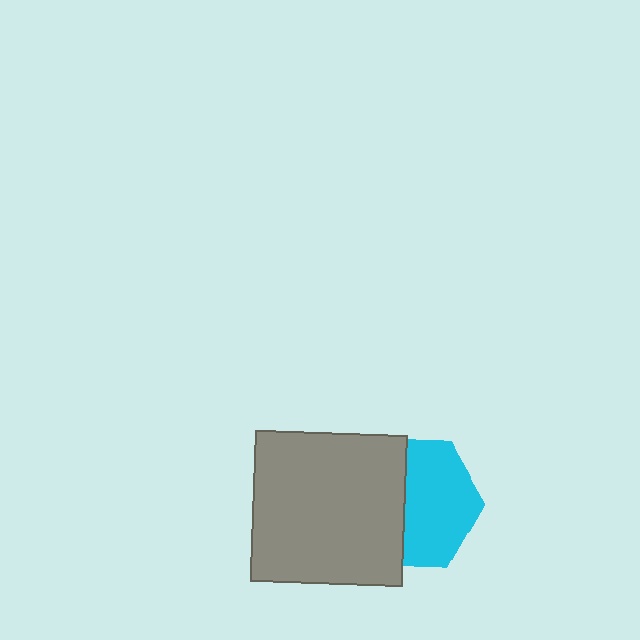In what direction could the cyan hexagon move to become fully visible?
The cyan hexagon could move right. That would shift it out from behind the gray square entirely.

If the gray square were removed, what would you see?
You would see the complete cyan hexagon.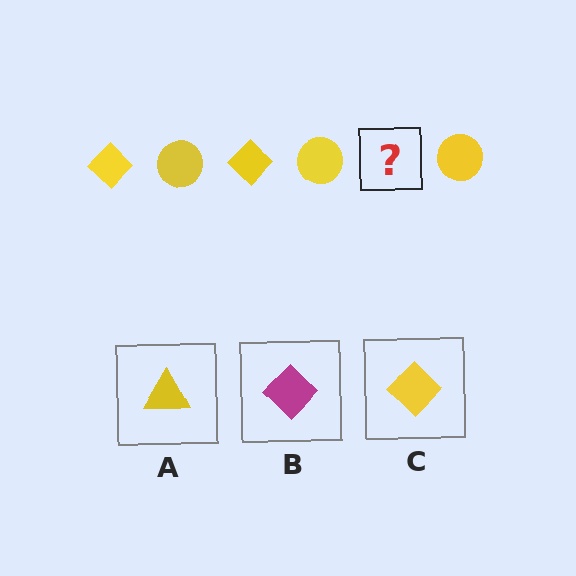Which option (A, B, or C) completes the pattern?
C.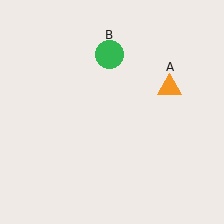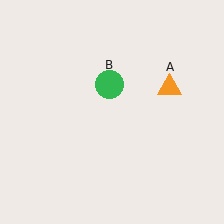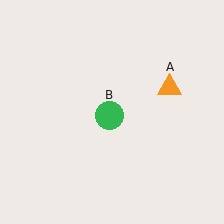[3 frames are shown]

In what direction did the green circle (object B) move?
The green circle (object B) moved down.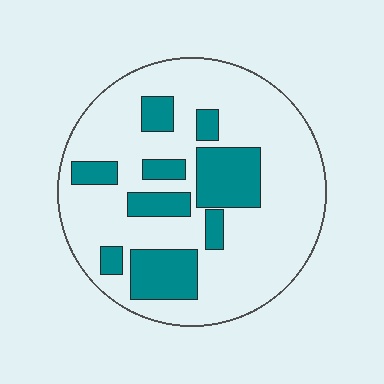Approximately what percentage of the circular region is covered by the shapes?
Approximately 25%.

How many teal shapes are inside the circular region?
9.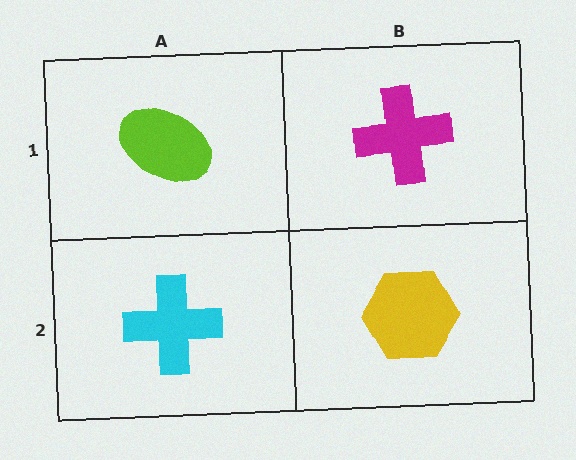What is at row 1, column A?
A lime ellipse.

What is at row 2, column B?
A yellow hexagon.